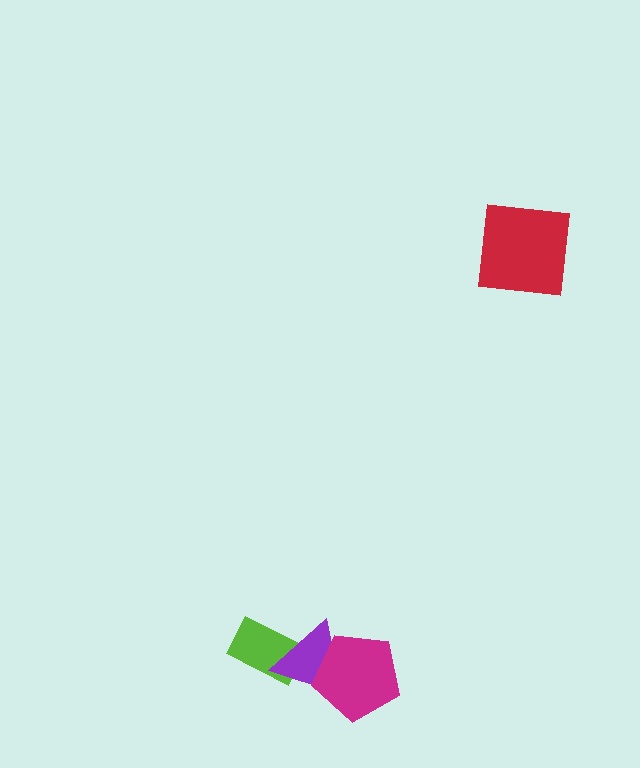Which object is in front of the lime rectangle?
The purple triangle is in front of the lime rectangle.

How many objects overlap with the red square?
0 objects overlap with the red square.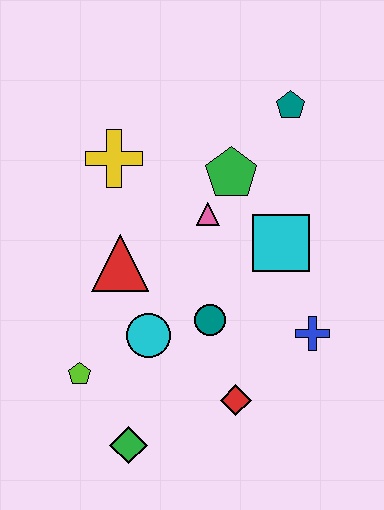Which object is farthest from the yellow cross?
The green diamond is farthest from the yellow cross.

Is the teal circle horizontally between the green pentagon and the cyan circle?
Yes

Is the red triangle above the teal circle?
Yes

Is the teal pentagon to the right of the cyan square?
Yes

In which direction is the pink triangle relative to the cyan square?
The pink triangle is to the left of the cyan square.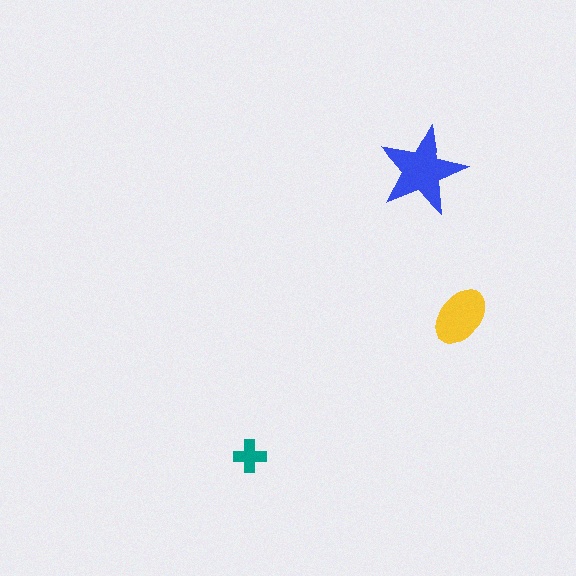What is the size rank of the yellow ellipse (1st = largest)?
2nd.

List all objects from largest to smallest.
The blue star, the yellow ellipse, the teal cross.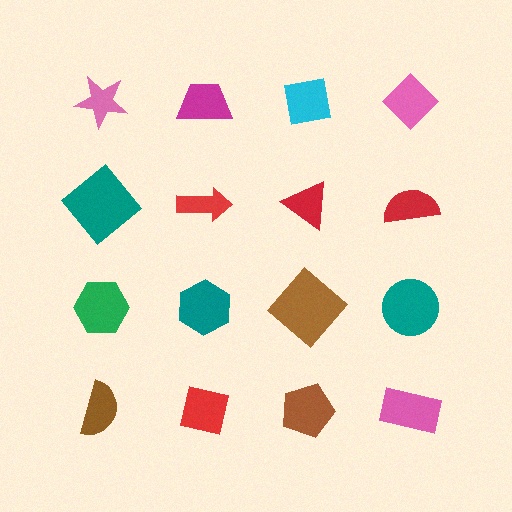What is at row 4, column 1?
A brown semicircle.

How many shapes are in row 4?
4 shapes.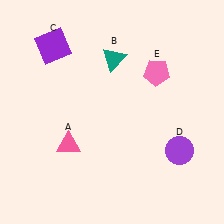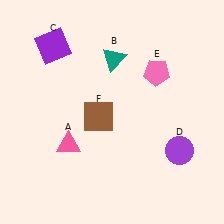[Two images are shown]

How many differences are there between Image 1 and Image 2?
There is 1 difference between the two images.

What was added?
A brown square (F) was added in Image 2.